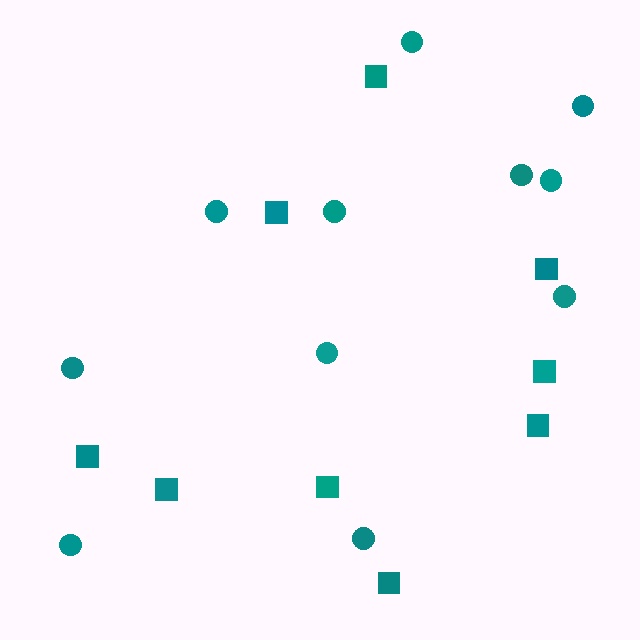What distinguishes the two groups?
There are 2 groups: one group of squares (9) and one group of circles (11).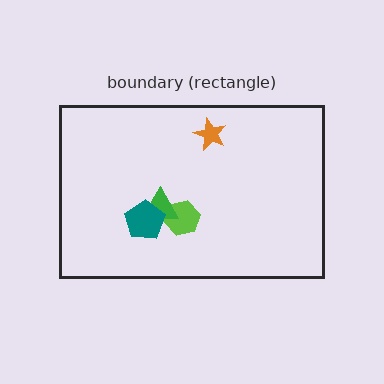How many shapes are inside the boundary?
4 inside, 0 outside.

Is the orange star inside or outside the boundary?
Inside.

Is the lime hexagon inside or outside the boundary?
Inside.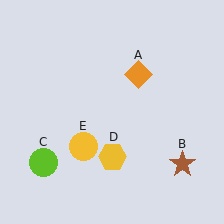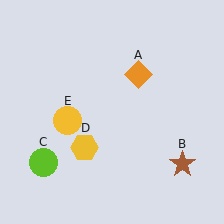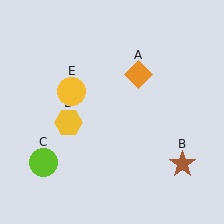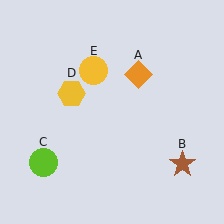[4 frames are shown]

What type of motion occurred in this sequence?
The yellow hexagon (object D), yellow circle (object E) rotated clockwise around the center of the scene.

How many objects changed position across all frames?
2 objects changed position: yellow hexagon (object D), yellow circle (object E).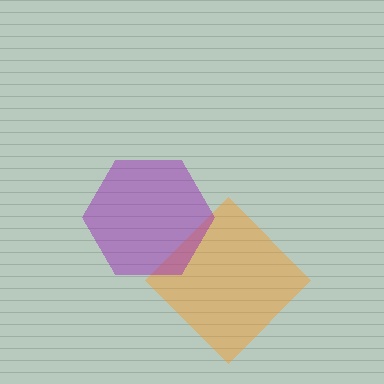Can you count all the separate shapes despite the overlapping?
Yes, there are 2 separate shapes.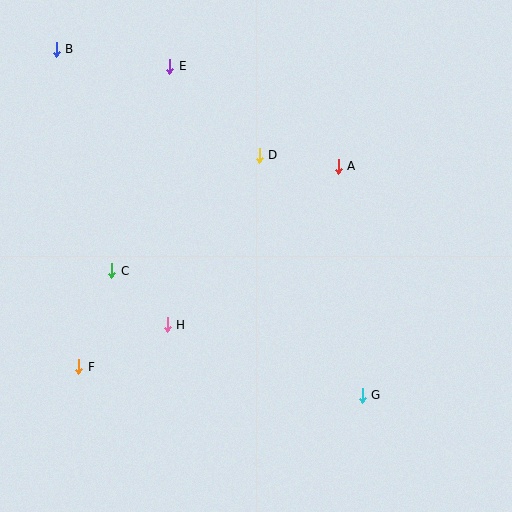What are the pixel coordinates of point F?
Point F is at (79, 367).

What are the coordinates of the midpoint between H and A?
The midpoint between H and A is at (253, 245).